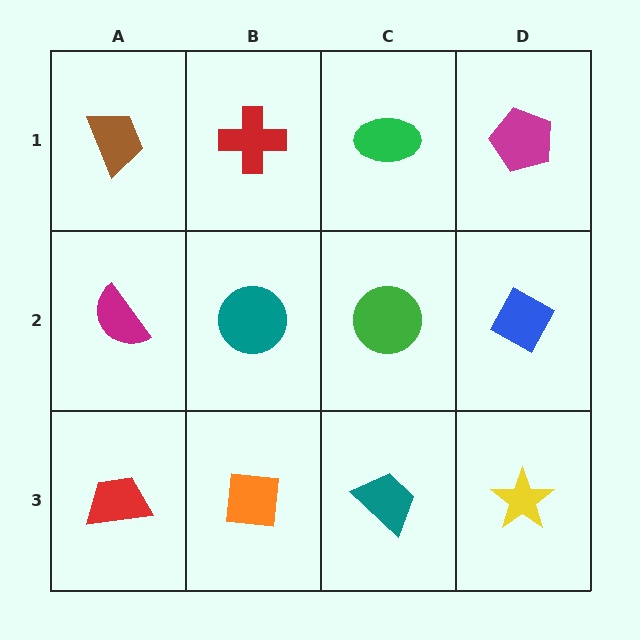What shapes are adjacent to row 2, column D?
A magenta pentagon (row 1, column D), a yellow star (row 3, column D), a green circle (row 2, column C).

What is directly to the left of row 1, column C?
A red cross.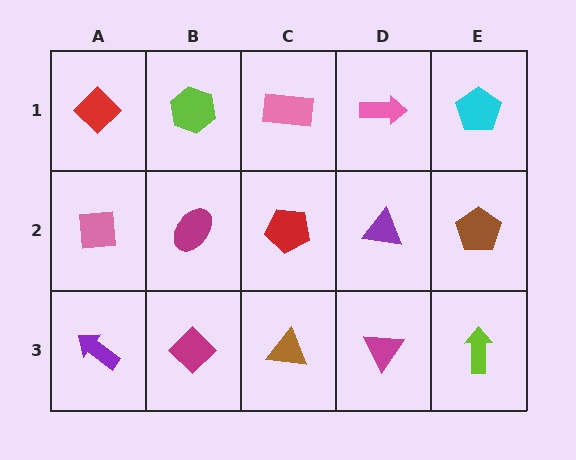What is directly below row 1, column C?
A red pentagon.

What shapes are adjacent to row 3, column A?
A pink square (row 2, column A), a magenta diamond (row 3, column B).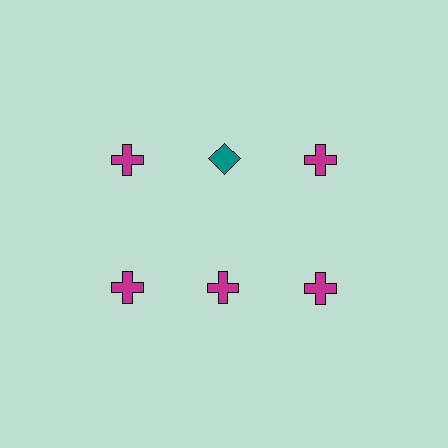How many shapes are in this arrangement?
There are 6 shapes arranged in a grid pattern.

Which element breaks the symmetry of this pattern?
The teal diamond in the top row, second from left column breaks the symmetry. All other shapes are magenta crosses.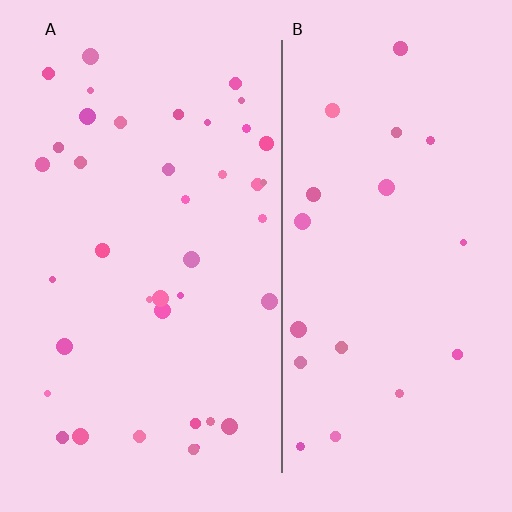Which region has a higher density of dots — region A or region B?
A (the left).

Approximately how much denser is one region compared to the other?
Approximately 2.0× — region A over region B.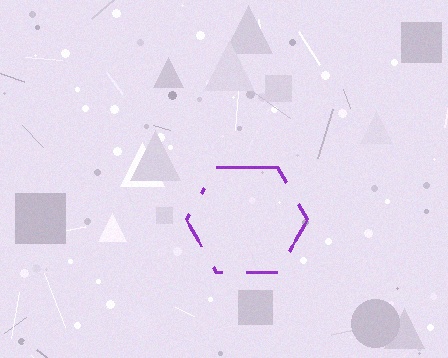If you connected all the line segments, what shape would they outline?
They would outline a hexagon.